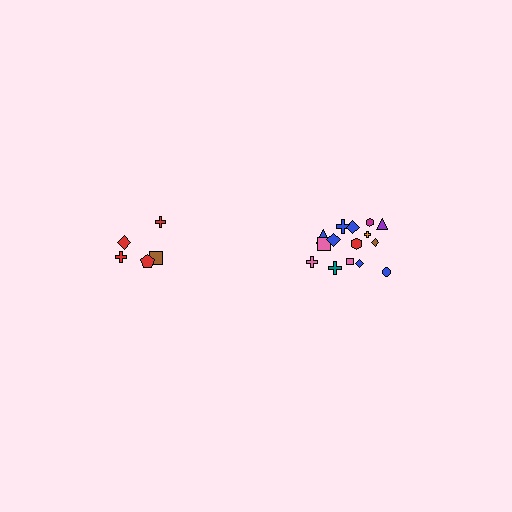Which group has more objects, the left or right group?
The right group.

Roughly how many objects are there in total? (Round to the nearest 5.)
Roughly 20 objects in total.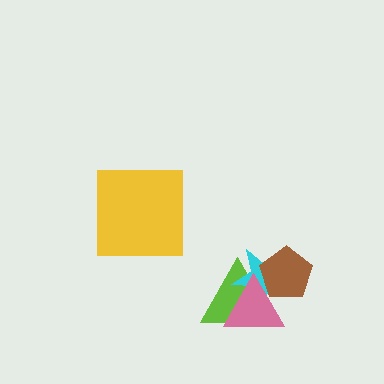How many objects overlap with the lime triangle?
3 objects overlap with the lime triangle.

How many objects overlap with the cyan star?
3 objects overlap with the cyan star.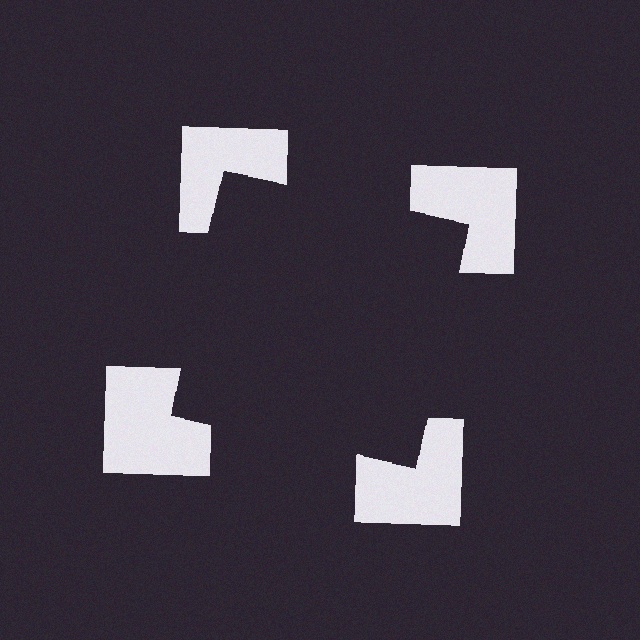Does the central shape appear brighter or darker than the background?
It typically appears slightly darker than the background, even though no actual brightness change is drawn.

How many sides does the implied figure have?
4 sides.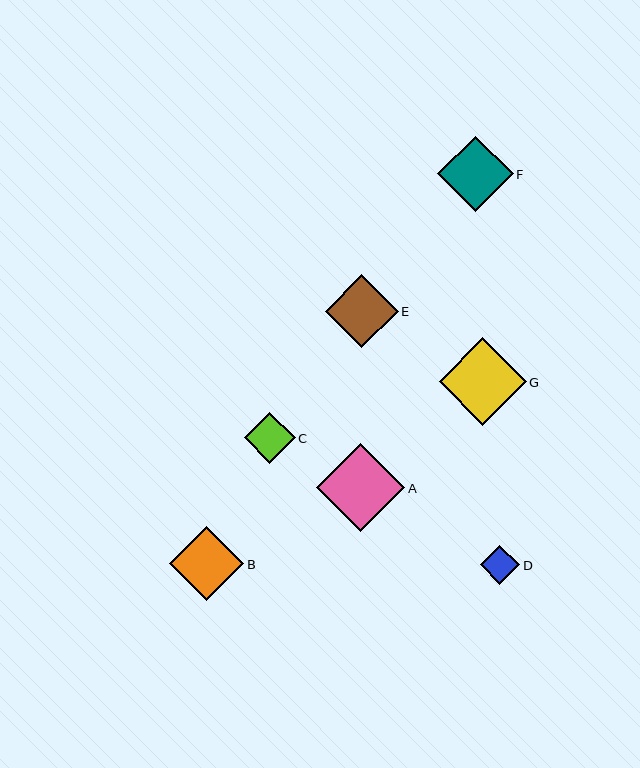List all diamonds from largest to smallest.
From largest to smallest: A, G, F, B, E, C, D.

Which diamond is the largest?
Diamond A is the largest with a size of approximately 88 pixels.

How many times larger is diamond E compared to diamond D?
Diamond E is approximately 1.9 times the size of diamond D.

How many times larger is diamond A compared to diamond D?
Diamond A is approximately 2.2 times the size of diamond D.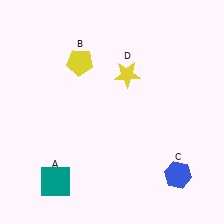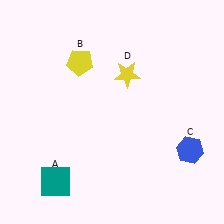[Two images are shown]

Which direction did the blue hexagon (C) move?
The blue hexagon (C) moved up.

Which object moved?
The blue hexagon (C) moved up.